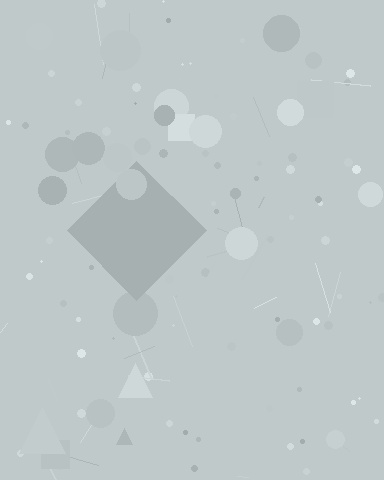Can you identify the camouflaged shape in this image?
The camouflaged shape is a diamond.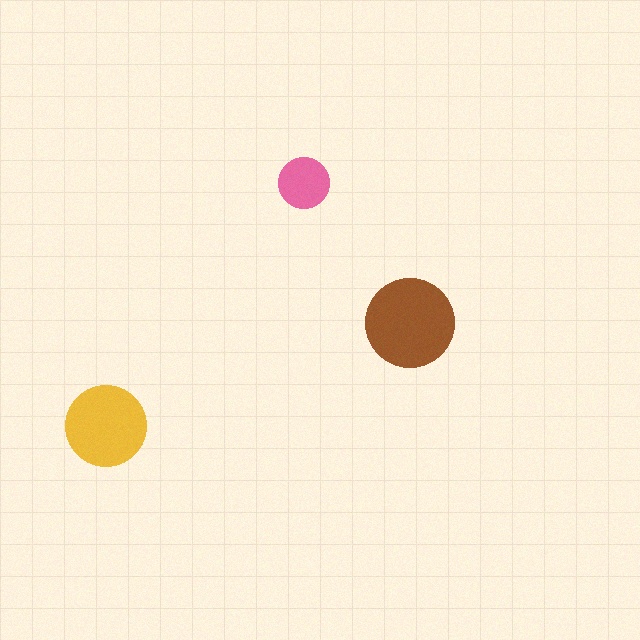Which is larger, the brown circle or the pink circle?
The brown one.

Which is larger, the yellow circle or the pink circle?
The yellow one.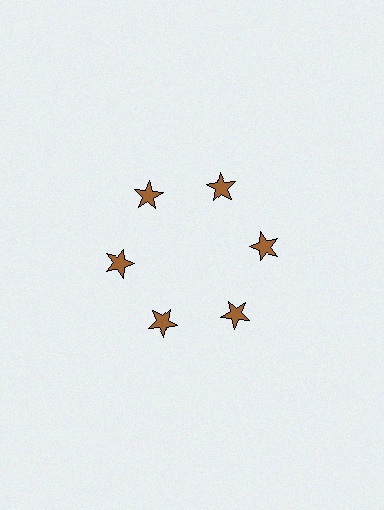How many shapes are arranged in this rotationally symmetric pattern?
There are 6 shapes, arranged in 6 groups of 1.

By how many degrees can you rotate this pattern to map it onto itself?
The pattern maps onto itself every 60 degrees of rotation.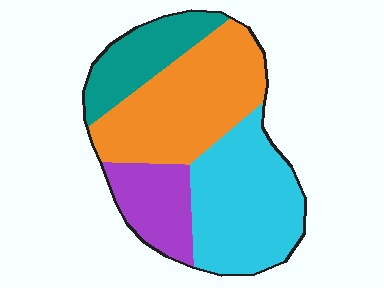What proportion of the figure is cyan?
Cyan takes up between a quarter and a half of the figure.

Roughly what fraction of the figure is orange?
Orange takes up between a third and a half of the figure.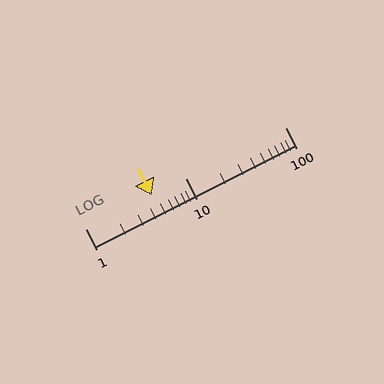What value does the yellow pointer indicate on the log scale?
The pointer indicates approximately 4.6.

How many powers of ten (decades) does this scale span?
The scale spans 2 decades, from 1 to 100.